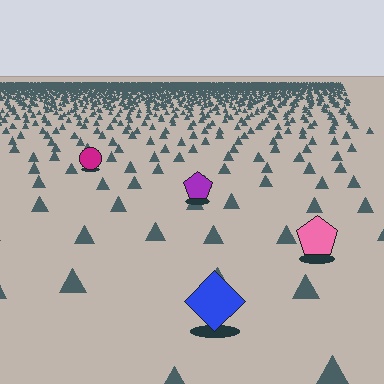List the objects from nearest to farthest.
From nearest to farthest: the blue diamond, the pink pentagon, the purple pentagon, the magenta circle.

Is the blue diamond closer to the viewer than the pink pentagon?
Yes. The blue diamond is closer — you can tell from the texture gradient: the ground texture is coarser near it.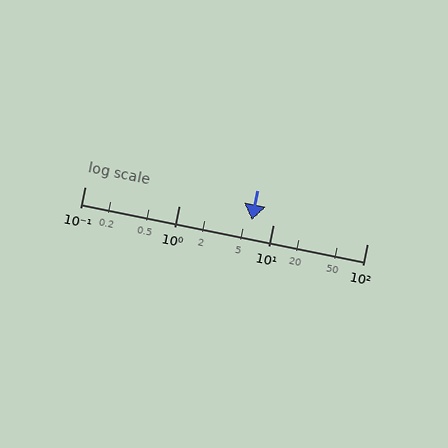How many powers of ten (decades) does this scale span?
The scale spans 3 decades, from 0.1 to 100.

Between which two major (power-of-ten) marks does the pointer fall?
The pointer is between 1 and 10.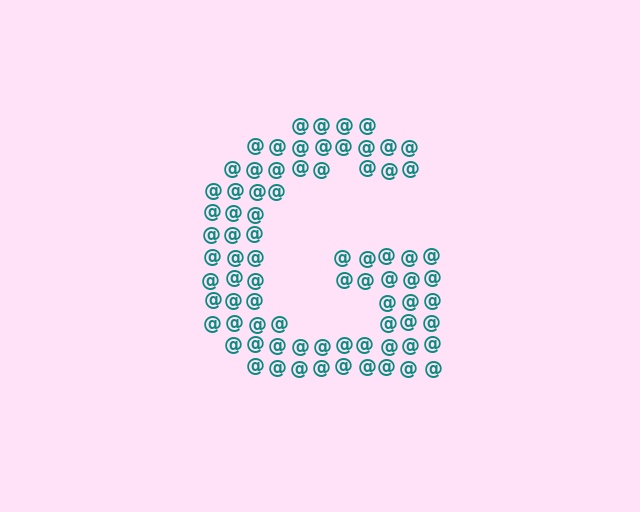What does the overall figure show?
The overall figure shows the letter G.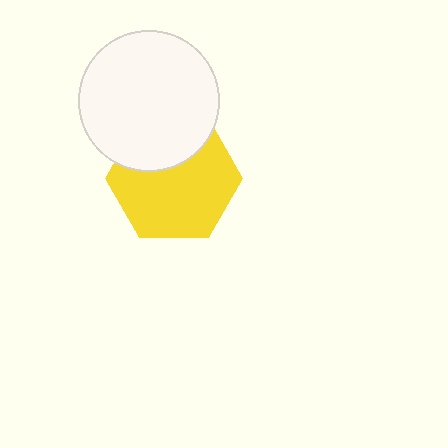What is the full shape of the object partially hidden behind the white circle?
The partially hidden object is a yellow hexagon.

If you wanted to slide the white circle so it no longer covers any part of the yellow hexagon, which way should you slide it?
Slide it up — that is the most direct way to separate the two shapes.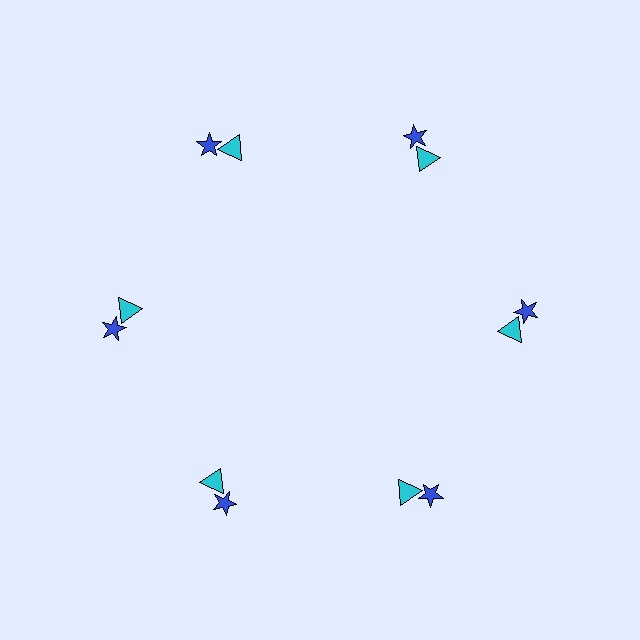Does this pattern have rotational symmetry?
Yes, this pattern has 6-fold rotational symmetry. It looks the same after rotating 60 degrees around the center.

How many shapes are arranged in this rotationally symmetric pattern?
There are 12 shapes, arranged in 6 groups of 2.